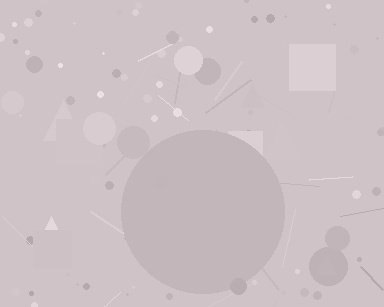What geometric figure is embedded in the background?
A circle is embedded in the background.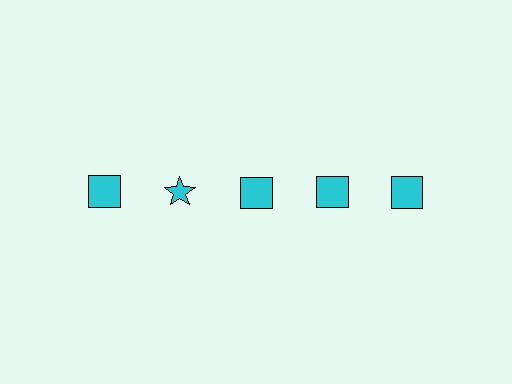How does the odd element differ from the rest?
It has a different shape: star instead of square.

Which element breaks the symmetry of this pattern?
The cyan star in the top row, second from left column breaks the symmetry. All other shapes are cyan squares.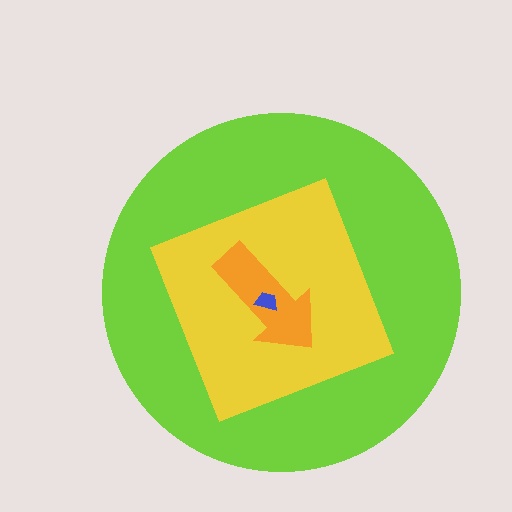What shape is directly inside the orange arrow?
The blue trapezoid.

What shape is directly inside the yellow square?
The orange arrow.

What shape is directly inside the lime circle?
The yellow square.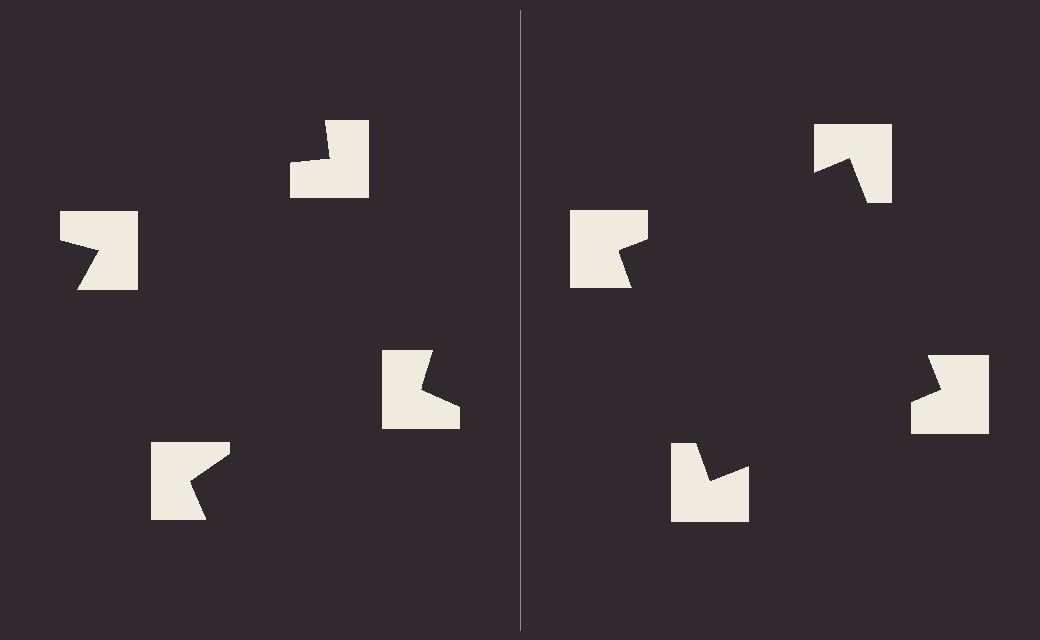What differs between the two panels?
The notched squares are positioned identically on both sides; only the wedge orientations differ. On the right they align to a square; on the left they are misaligned.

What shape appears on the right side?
An illusory square.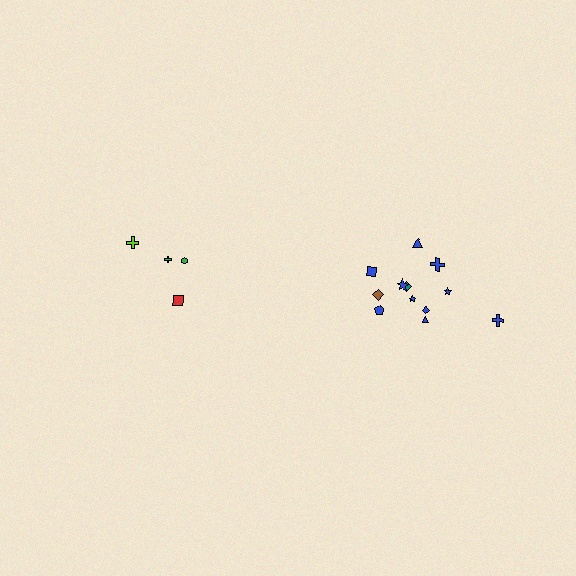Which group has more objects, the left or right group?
The right group.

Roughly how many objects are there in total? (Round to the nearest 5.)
Roughly 15 objects in total.